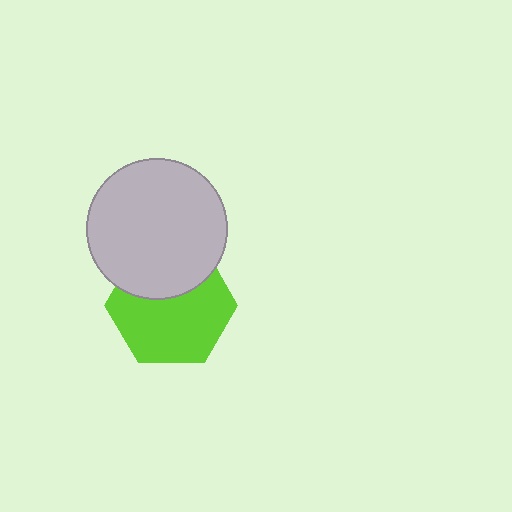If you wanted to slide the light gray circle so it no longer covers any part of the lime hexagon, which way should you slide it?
Slide it up — that is the most direct way to separate the two shapes.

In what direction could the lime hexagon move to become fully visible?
The lime hexagon could move down. That would shift it out from behind the light gray circle entirely.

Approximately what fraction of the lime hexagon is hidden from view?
Roughly 34% of the lime hexagon is hidden behind the light gray circle.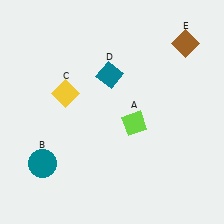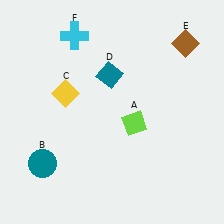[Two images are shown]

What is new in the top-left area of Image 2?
A cyan cross (F) was added in the top-left area of Image 2.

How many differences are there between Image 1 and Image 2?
There is 1 difference between the two images.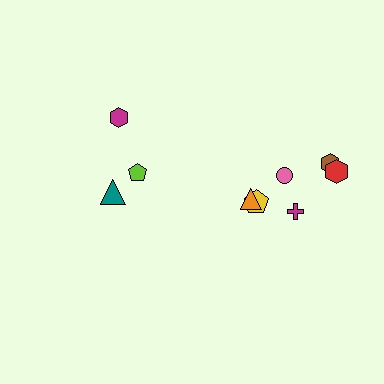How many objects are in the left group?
There are 3 objects.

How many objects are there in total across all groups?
There are 9 objects.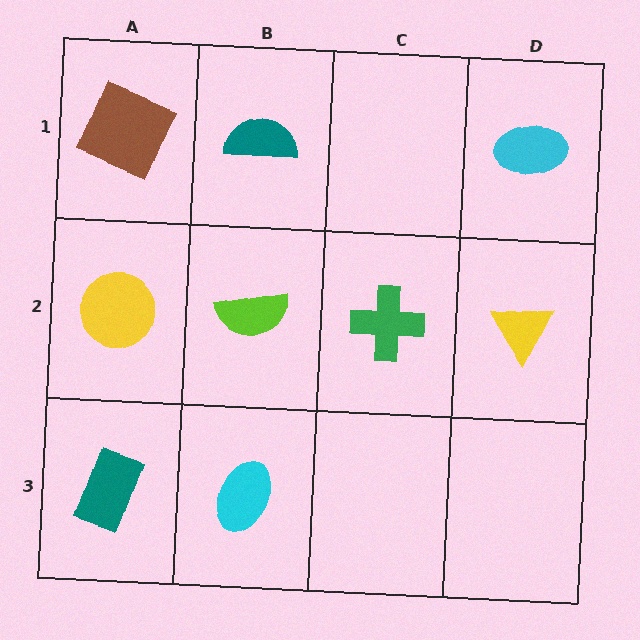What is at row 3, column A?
A teal rectangle.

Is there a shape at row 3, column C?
No, that cell is empty.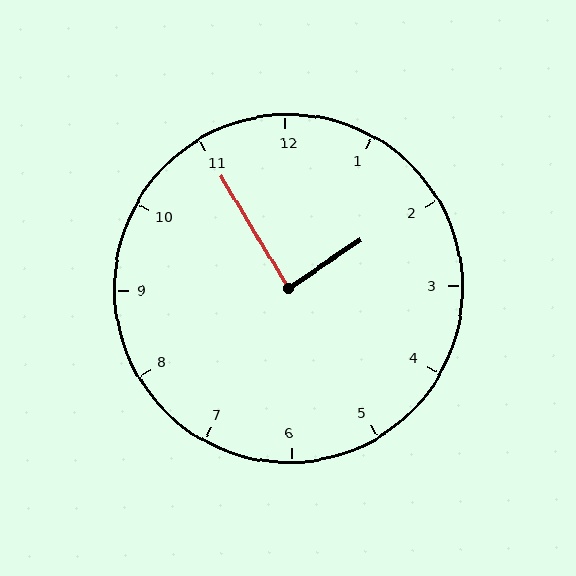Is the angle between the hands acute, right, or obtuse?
It is right.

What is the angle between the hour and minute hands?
Approximately 88 degrees.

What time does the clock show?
1:55.